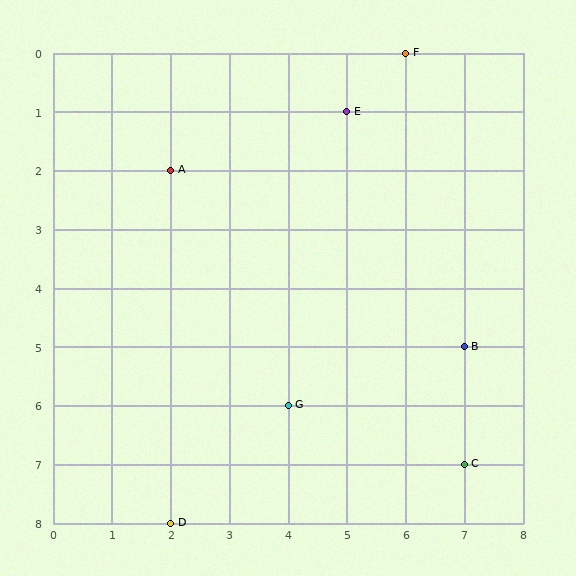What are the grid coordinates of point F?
Point F is at grid coordinates (6, 0).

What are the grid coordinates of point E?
Point E is at grid coordinates (5, 1).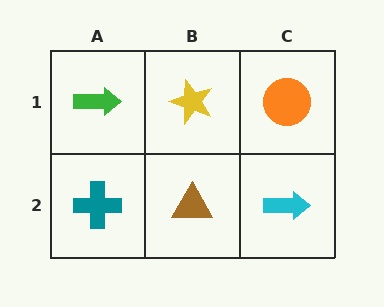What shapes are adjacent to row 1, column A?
A teal cross (row 2, column A), a yellow star (row 1, column B).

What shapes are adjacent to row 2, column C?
An orange circle (row 1, column C), a brown triangle (row 2, column B).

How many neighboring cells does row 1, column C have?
2.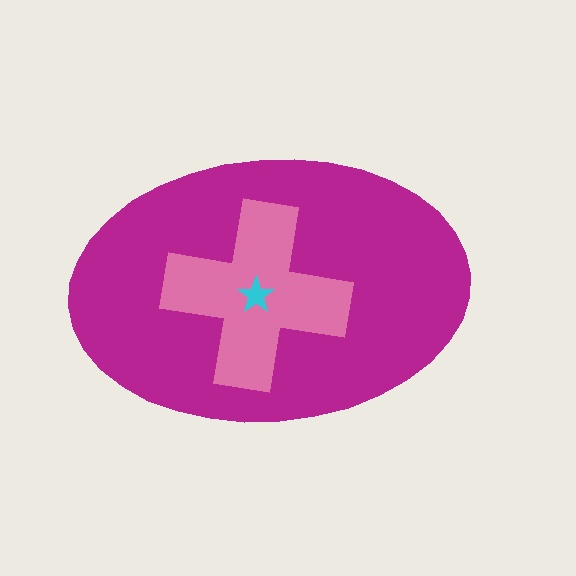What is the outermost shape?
The magenta ellipse.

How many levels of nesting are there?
3.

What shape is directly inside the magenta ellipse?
The pink cross.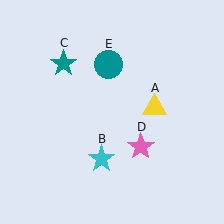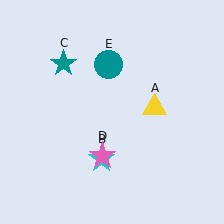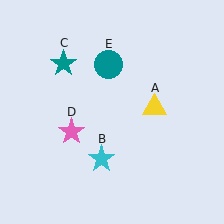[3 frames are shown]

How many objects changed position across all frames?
1 object changed position: pink star (object D).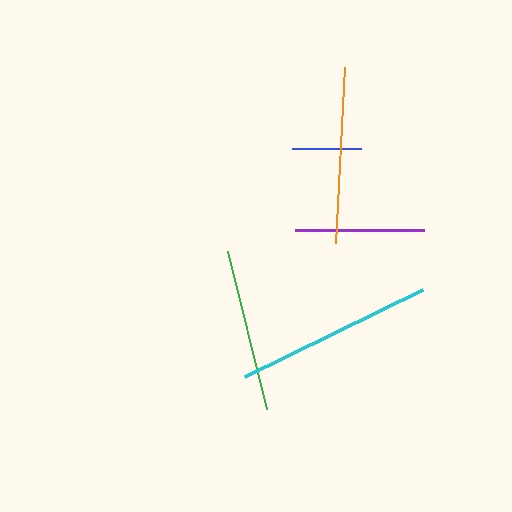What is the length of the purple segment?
The purple segment is approximately 129 pixels long.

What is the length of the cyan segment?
The cyan segment is approximately 199 pixels long.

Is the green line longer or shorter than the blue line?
The green line is longer than the blue line.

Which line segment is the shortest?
The blue line is the shortest at approximately 69 pixels.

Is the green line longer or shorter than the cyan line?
The cyan line is longer than the green line.